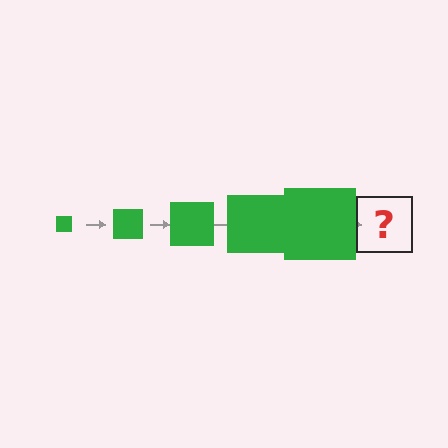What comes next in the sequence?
The next element should be a green square, larger than the previous one.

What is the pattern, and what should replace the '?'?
The pattern is that the square gets progressively larger each step. The '?' should be a green square, larger than the previous one.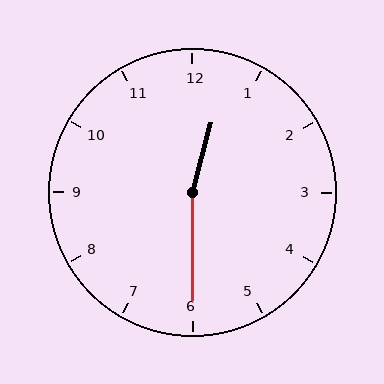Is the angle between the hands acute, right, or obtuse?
It is obtuse.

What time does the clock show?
12:30.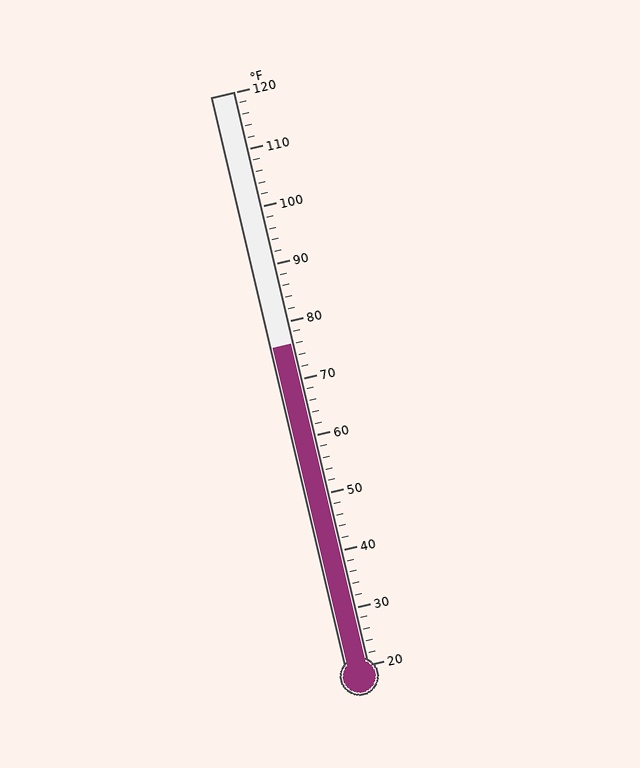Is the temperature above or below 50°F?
The temperature is above 50°F.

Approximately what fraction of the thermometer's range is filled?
The thermometer is filled to approximately 55% of its range.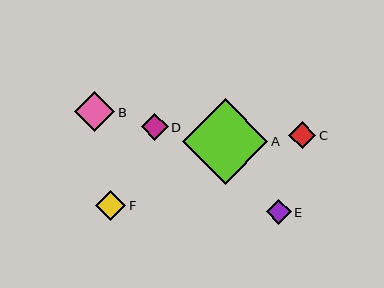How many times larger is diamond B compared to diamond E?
Diamond B is approximately 1.6 times the size of diamond E.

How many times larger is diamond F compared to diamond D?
Diamond F is approximately 1.1 times the size of diamond D.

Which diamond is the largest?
Diamond A is the largest with a size of approximately 85 pixels.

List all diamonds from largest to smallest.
From largest to smallest: A, B, F, D, C, E.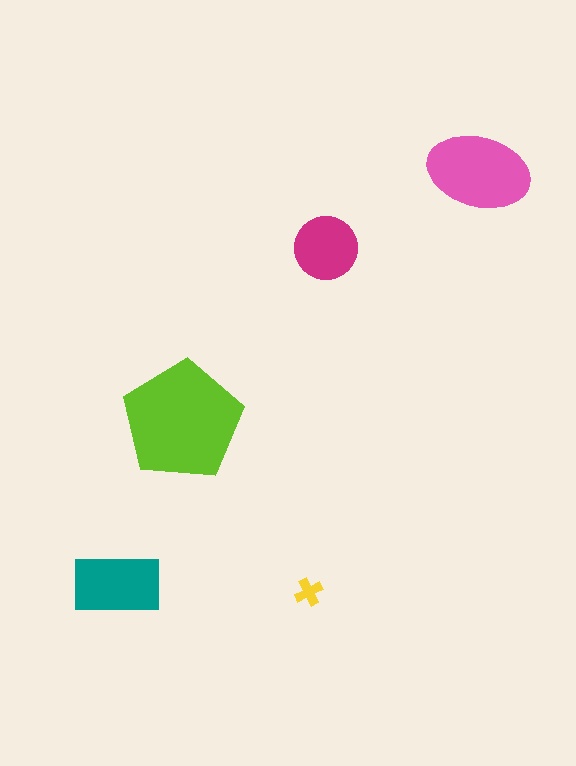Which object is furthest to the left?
The teal rectangle is leftmost.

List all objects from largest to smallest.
The lime pentagon, the pink ellipse, the teal rectangle, the magenta circle, the yellow cross.